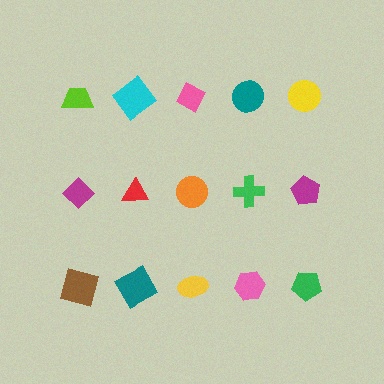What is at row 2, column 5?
A magenta pentagon.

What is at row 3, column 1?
A brown square.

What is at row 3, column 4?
A pink hexagon.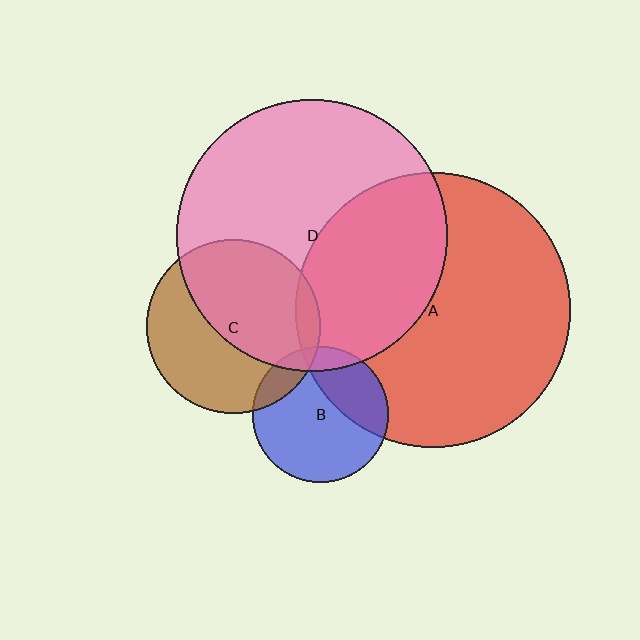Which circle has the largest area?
Circle A (red).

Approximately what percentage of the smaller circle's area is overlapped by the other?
Approximately 55%.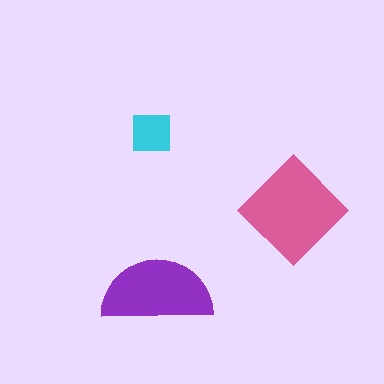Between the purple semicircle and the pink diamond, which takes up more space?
The pink diamond.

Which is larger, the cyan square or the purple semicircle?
The purple semicircle.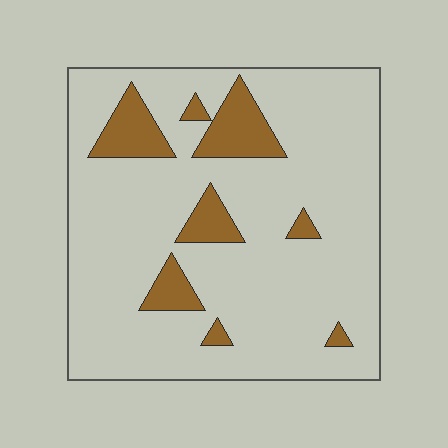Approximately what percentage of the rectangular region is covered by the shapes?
Approximately 15%.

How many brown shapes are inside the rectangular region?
8.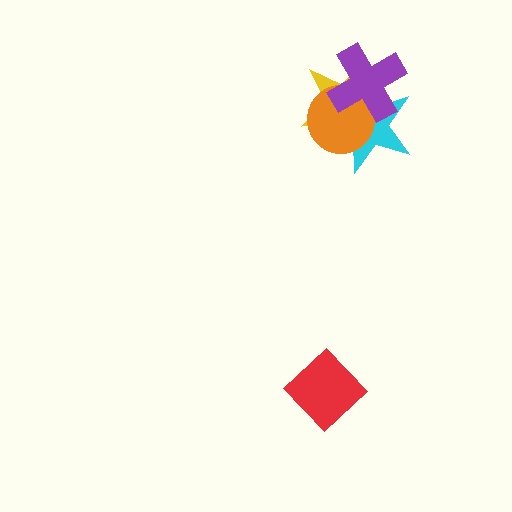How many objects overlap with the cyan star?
3 objects overlap with the cyan star.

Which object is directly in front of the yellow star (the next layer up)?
The cyan star is directly in front of the yellow star.